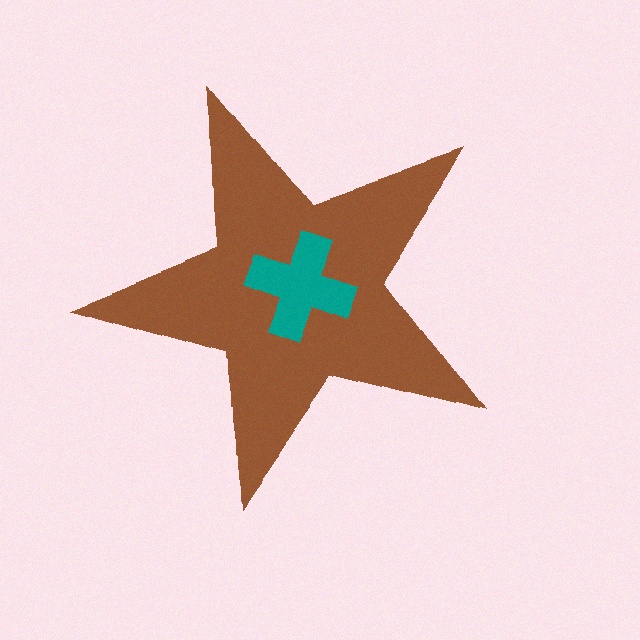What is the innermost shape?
The teal cross.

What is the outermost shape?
The brown star.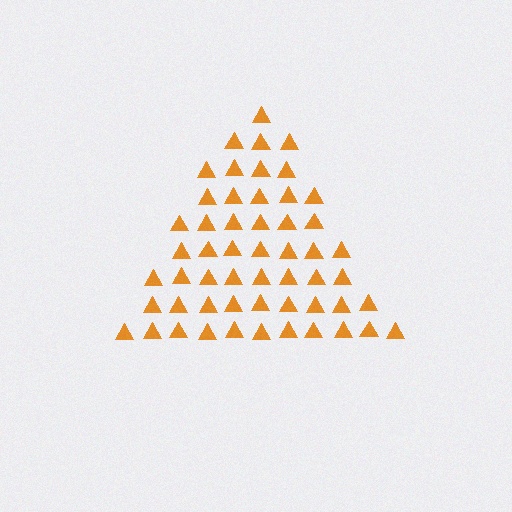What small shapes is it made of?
It is made of small triangles.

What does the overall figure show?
The overall figure shows a triangle.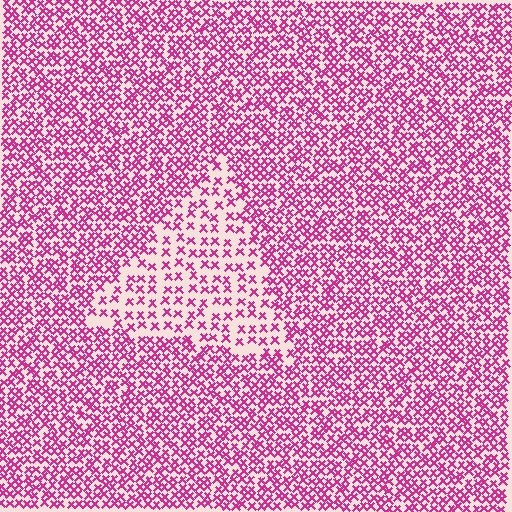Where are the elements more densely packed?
The elements are more densely packed outside the triangle boundary.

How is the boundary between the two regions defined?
The boundary is defined by a change in element density (approximately 2.0x ratio). All elements are the same color, size, and shape.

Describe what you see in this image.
The image contains small magenta elements arranged at two different densities. A triangle-shaped region is visible where the elements are less densely packed than the surrounding area.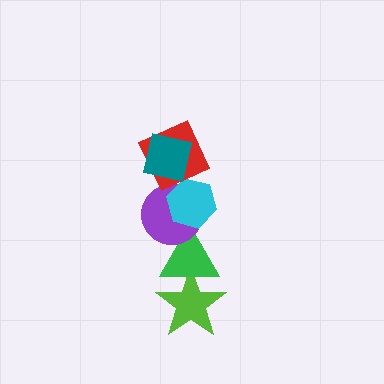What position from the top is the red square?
The red square is 2nd from the top.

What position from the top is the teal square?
The teal square is 1st from the top.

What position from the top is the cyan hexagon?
The cyan hexagon is 3rd from the top.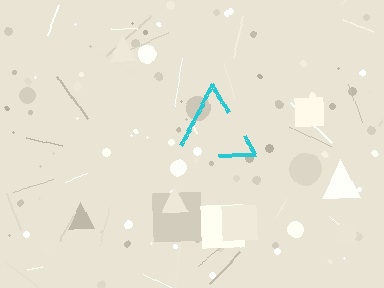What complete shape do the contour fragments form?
The contour fragments form a triangle.